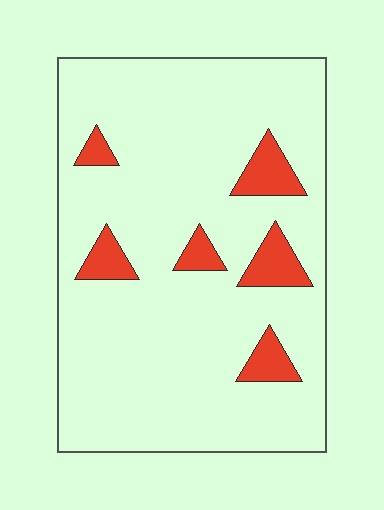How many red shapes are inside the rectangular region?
6.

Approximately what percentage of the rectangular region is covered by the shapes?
Approximately 10%.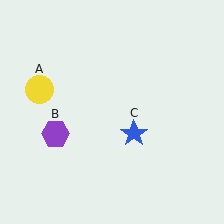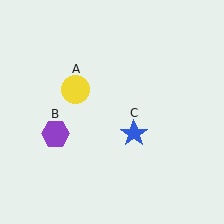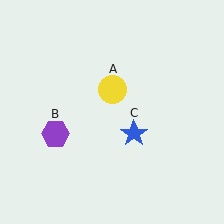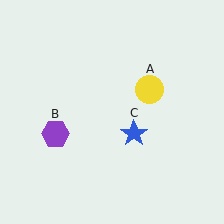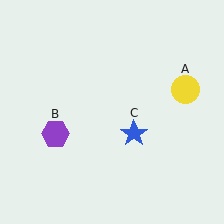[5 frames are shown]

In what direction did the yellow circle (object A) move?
The yellow circle (object A) moved right.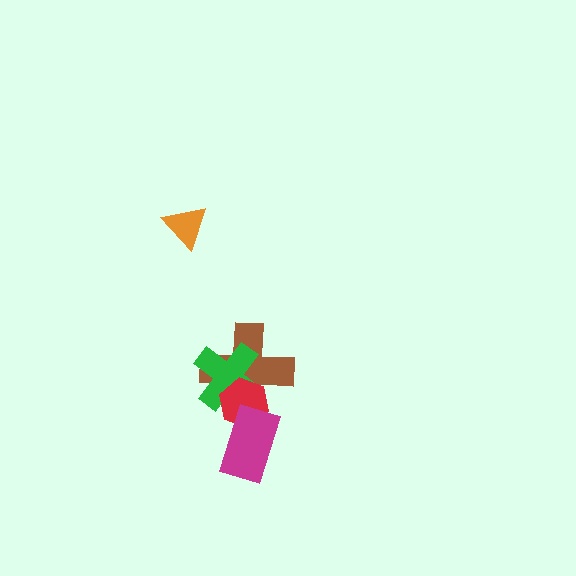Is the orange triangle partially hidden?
No, no other shape covers it.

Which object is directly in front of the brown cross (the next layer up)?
The green cross is directly in front of the brown cross.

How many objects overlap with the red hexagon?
3 objects overlap with the red hexagon.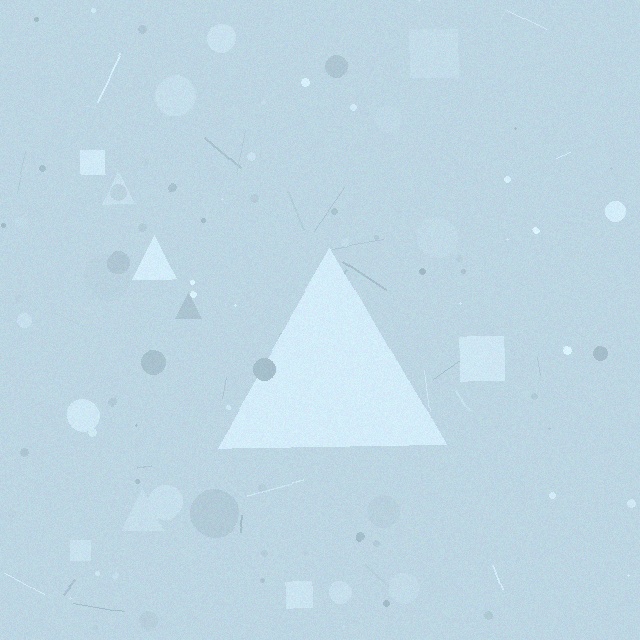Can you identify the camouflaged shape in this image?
The camouflaged shape is a triangle.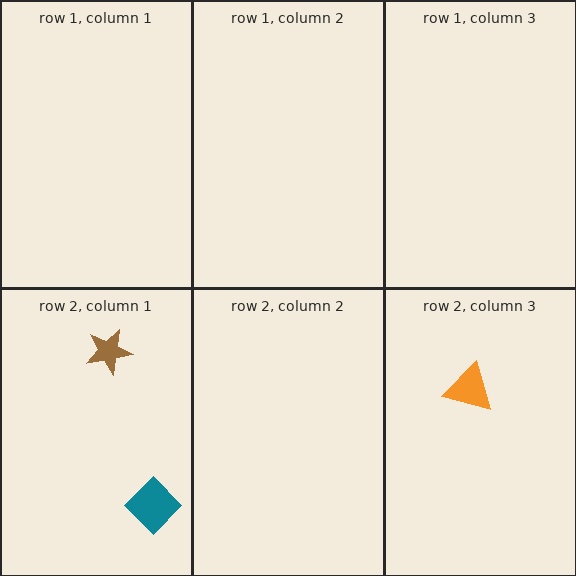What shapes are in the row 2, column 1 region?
The brown star, the teal diamond.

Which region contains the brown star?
The row 2, column 1 region.